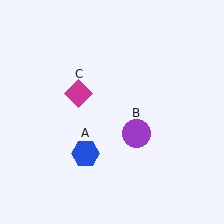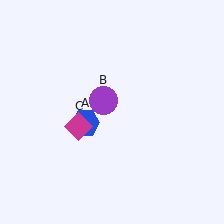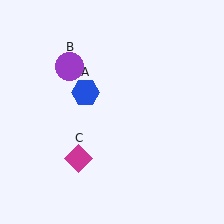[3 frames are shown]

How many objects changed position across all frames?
3 objects changed position: blue hexagon (object A), purple circle (object B), magenta diamond (object C).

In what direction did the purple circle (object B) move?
The purple circle (object B) moved up and to the left.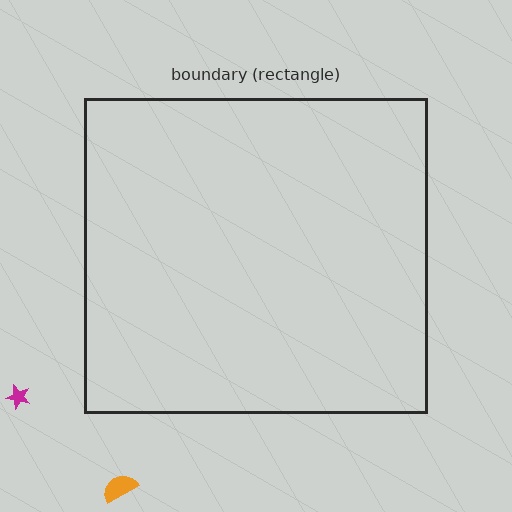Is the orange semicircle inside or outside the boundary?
Outside.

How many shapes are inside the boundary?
0 inside, 2 outside.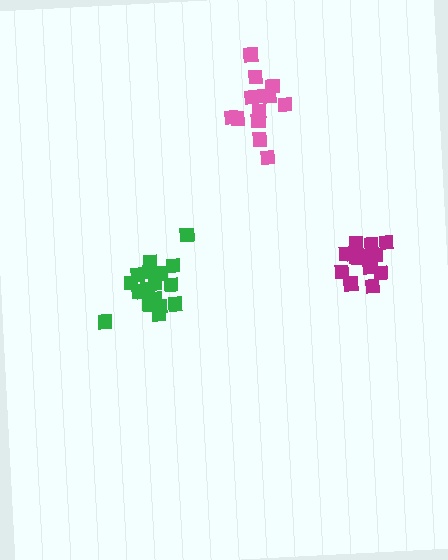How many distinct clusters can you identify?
There are 3 distinct clusters.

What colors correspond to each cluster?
The clusters are colored: pink, green, magenta.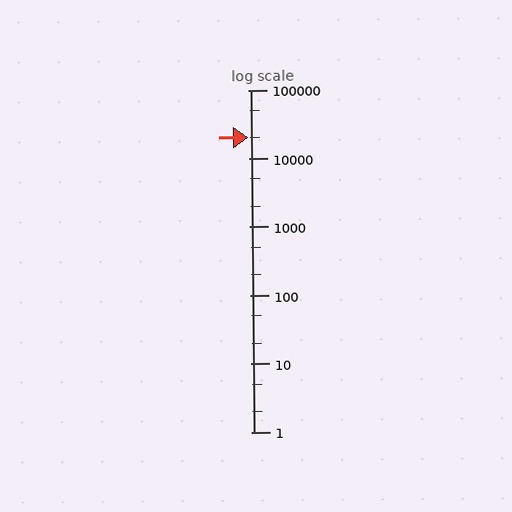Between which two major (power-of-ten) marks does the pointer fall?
The pointer is between 10000 and 100000.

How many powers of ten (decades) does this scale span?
The scale spans 5 decades, from 1 to 100000.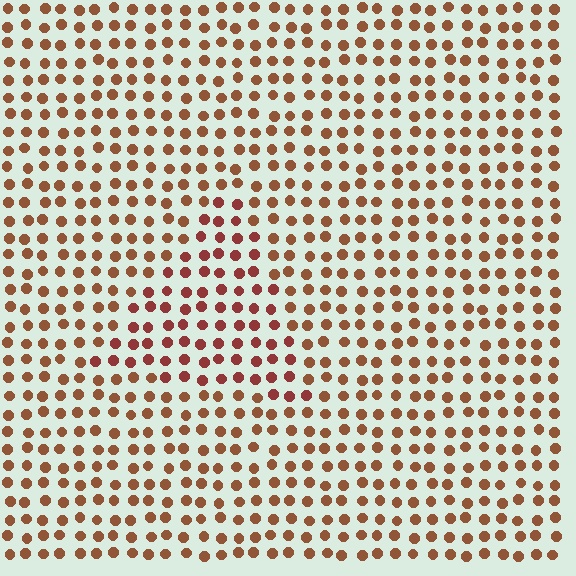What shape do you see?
I see a triangle.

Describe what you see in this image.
The image is filled with small brown elements in a uniform arrangement. A triangle-shaped region is visible where the elements are tinted to a slightly different hue, forming a subtle color boundary.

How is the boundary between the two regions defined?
The boundary is defined purely by a slight shift in hue (about 22 degrees). Spacing, size, and orientation are identical on both sides.